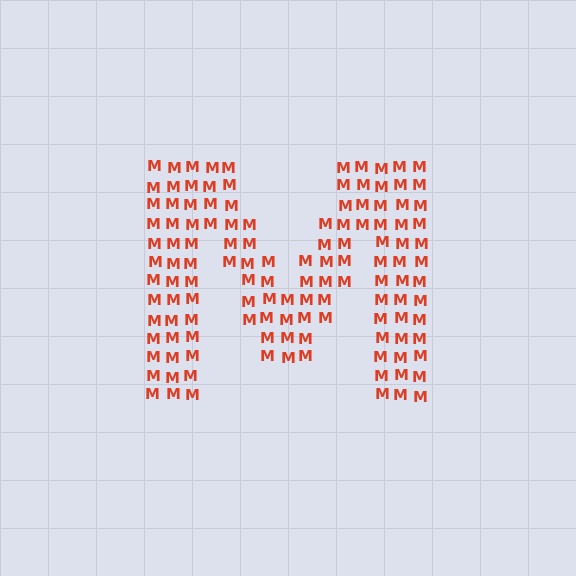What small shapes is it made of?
It is made of small letter M's.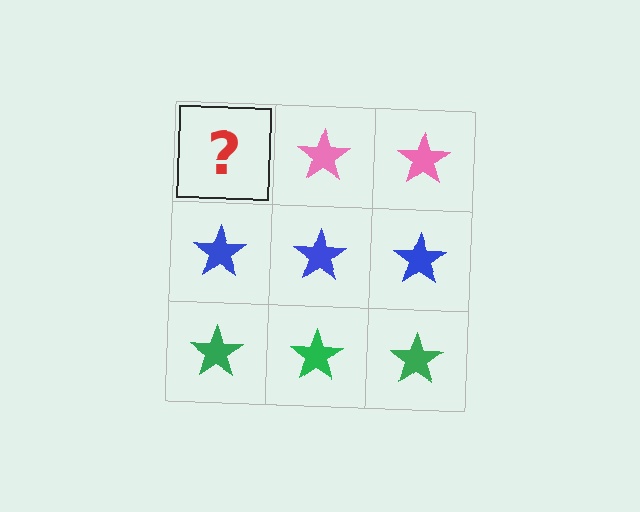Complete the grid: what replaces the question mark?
The question mark should be replaced with a pink star.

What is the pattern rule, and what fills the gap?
The rule is that each row has a consistent color. The gap should be filled with a pink star.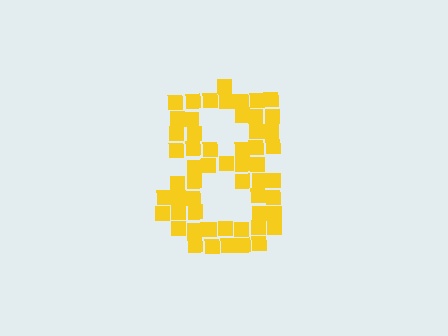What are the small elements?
The small elements are squares.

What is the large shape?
The large shape is the digit 8.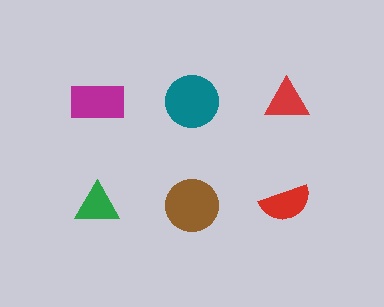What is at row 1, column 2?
A teal circle.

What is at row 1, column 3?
A red triangle.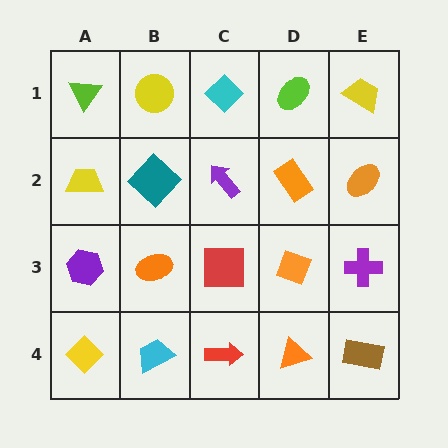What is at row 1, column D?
A lime ellipse.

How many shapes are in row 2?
5 shapes.